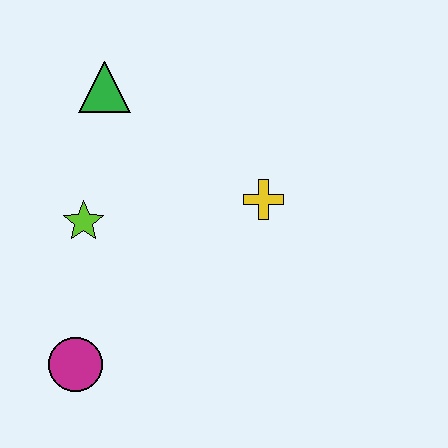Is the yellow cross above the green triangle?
No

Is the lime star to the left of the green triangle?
Yes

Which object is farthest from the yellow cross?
The magenta circle is farthest from the yellow cross.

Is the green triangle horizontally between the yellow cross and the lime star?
Yes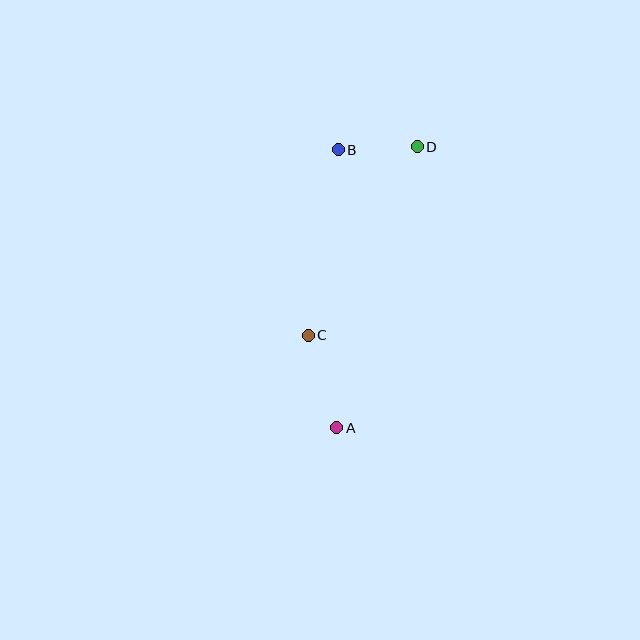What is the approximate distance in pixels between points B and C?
The distance between B and C is approximately 188 pixels.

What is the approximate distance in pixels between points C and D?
The distance between C and D is approximately 218 pixels.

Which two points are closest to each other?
Points B and D are closest to each other.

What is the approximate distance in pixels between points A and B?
The distance between A and B is approximately 278 pixels.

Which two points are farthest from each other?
Points A and D are farthest from each other.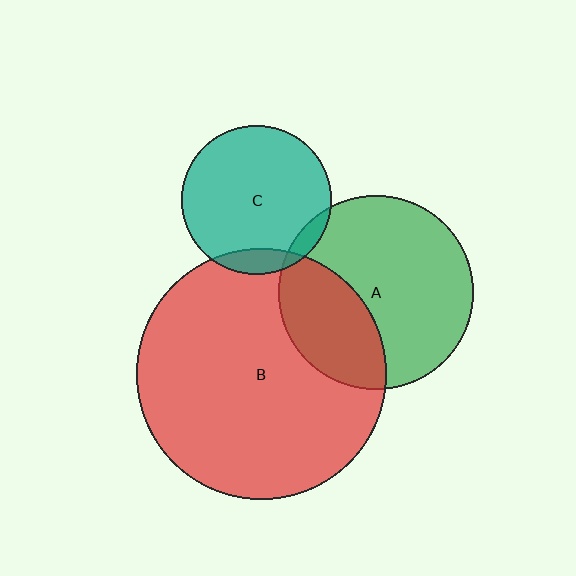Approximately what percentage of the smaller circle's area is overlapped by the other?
Approximately 35%.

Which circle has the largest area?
Circle B (red).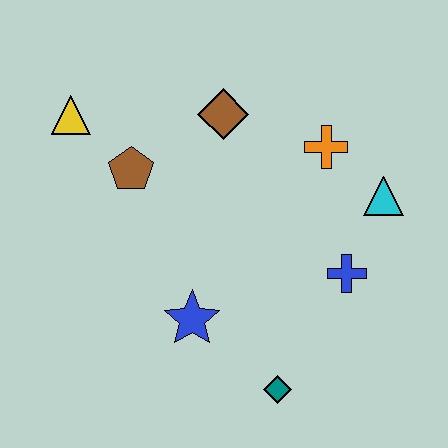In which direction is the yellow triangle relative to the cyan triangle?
The yellow triangle is to the left of the cyan triangle.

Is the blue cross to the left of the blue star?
No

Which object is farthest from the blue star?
The yellow triangle is farthest from the blue star.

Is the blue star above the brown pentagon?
No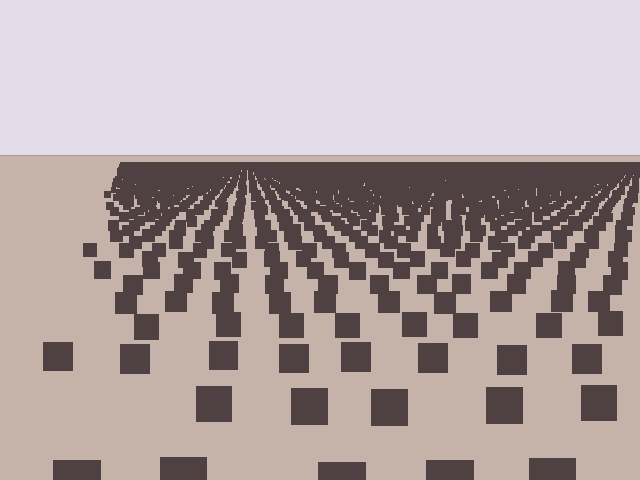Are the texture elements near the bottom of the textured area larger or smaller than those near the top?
Larger. Near the bottom, elements are closer to the viewer and appear at a bigger on-screen size.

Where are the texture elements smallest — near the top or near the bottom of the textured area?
Near the top.